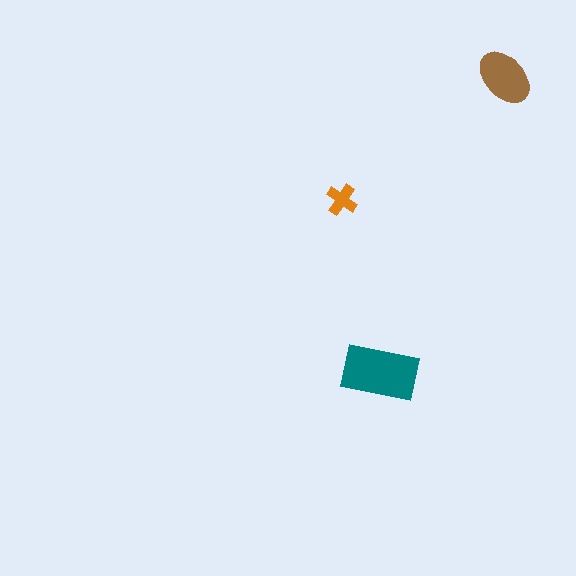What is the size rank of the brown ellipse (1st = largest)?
2nd.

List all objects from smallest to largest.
The orange cross, the brown ellipse, the teal rectangle.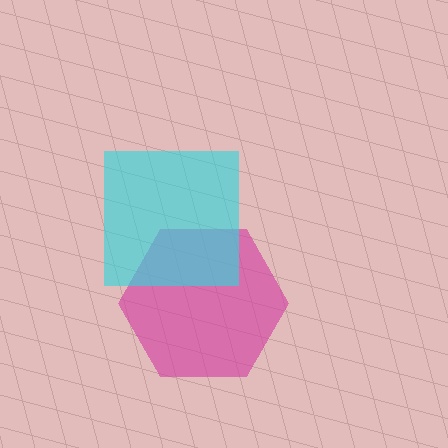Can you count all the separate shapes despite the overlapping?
Yes, there are 2 separate shapes.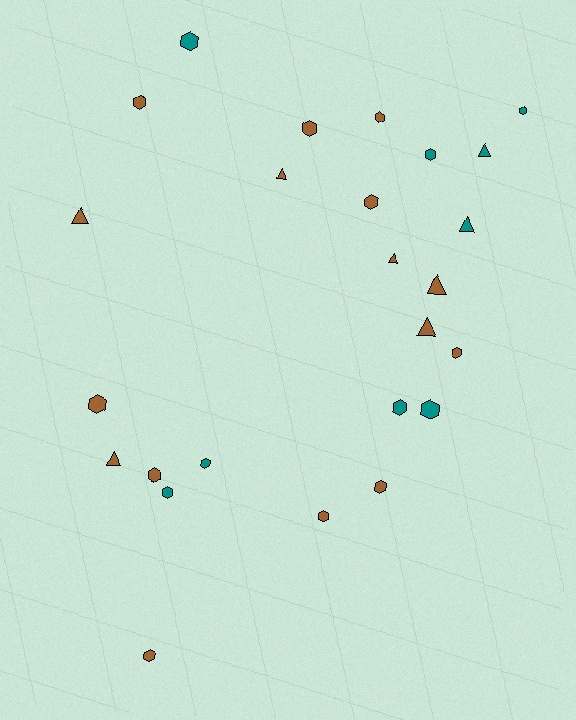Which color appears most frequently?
Brown, with 16 objects.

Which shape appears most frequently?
Hexagon, with 17 objects.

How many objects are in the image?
There are 25 objects.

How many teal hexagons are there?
There are 7 teal hexagons.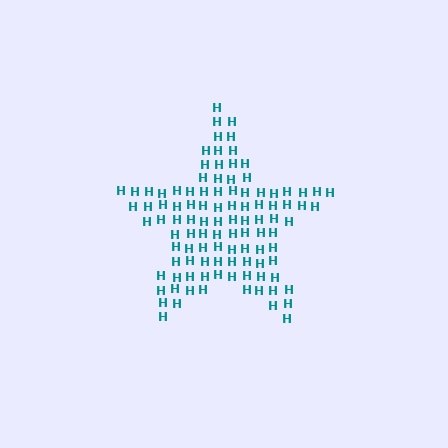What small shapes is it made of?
It is made of small letter H's.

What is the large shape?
The large shape is a star.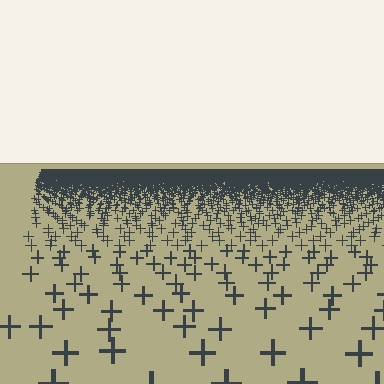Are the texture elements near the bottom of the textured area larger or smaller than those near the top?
Larger. Near the bottom, elements are closer to the viewer and appear at a bigger on-screen size.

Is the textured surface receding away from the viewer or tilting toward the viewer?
The surface is receding away from the viewer. Texture elements get smaller and denser toward the top.